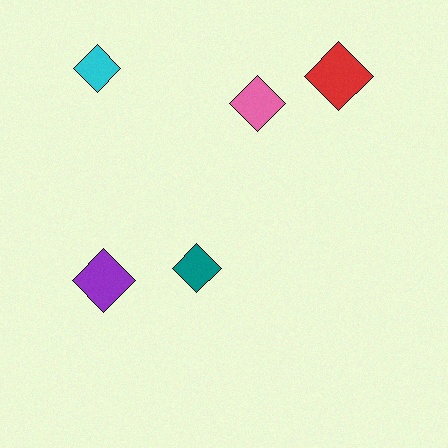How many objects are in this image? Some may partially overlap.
There are 5 objects.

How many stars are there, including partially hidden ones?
There are no stars.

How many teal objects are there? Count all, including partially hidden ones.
There is 1 teal object.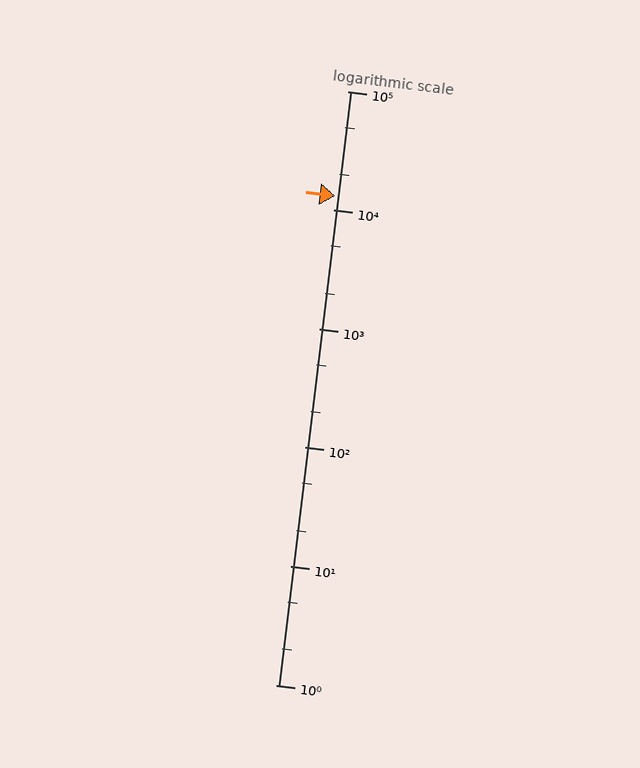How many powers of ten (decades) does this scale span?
The scale spans 5 decades, from 1 to 100000.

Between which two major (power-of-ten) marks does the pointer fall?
The pointer is between 10000 and 100000.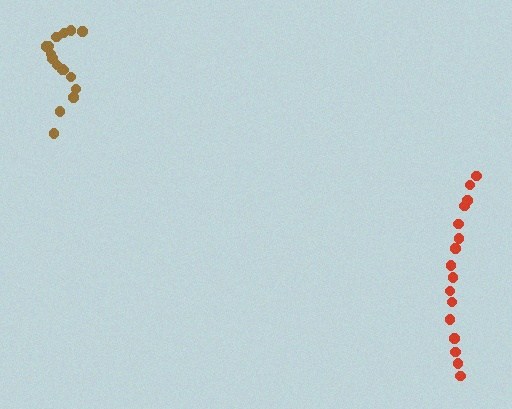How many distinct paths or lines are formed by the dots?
There are 2 distinct paths.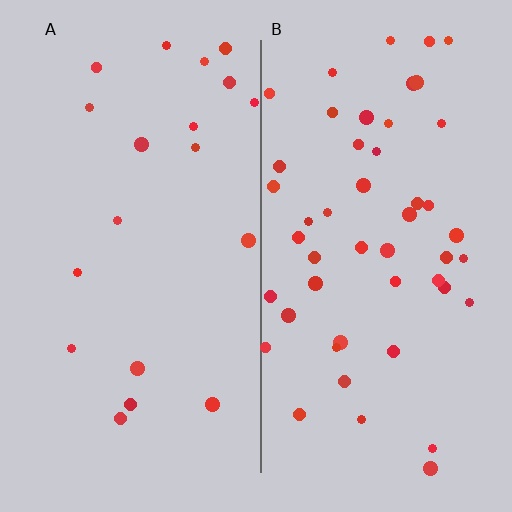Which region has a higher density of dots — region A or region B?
B (the right).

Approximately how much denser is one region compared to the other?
Approximately 2.6× — region B over region A.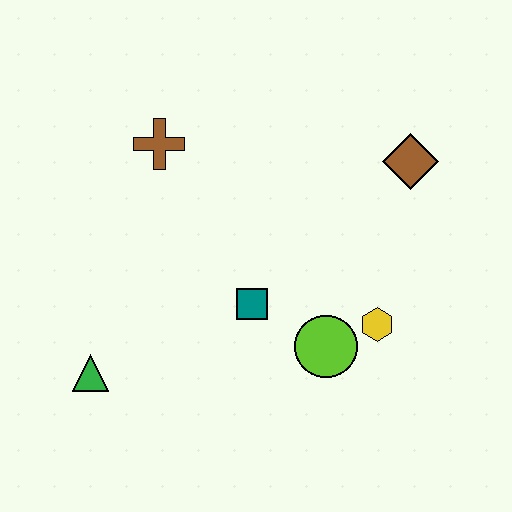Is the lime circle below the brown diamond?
Yes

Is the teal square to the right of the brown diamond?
No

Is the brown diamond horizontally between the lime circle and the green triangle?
No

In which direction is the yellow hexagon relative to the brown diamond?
The yellow hexagon is below the brown diamond.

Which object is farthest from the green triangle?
The brown diamond is farthest from the green triangle.